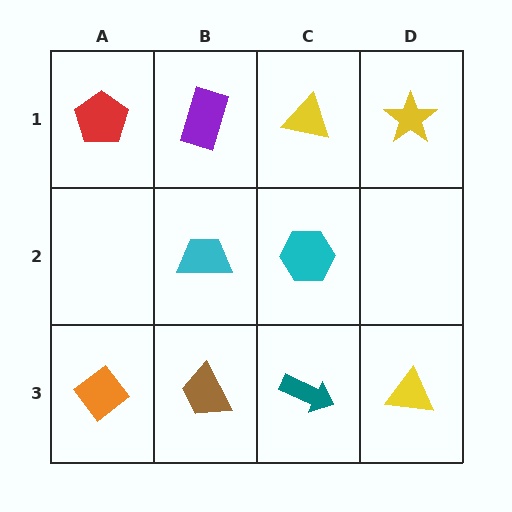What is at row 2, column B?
A cyan trapezoid.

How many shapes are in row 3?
4 shapes.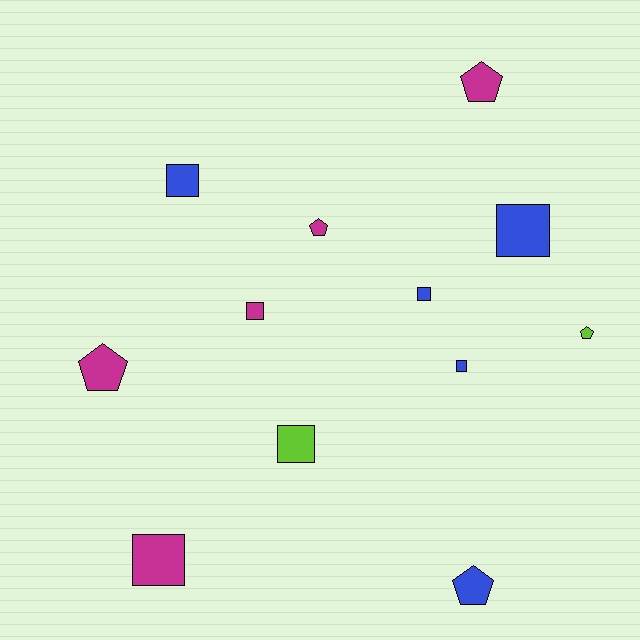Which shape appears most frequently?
Square, with 7 objects.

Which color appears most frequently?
Magenta, with 5 objects.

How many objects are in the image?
There are 12 objects.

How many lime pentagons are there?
There is 1 lime pentagon.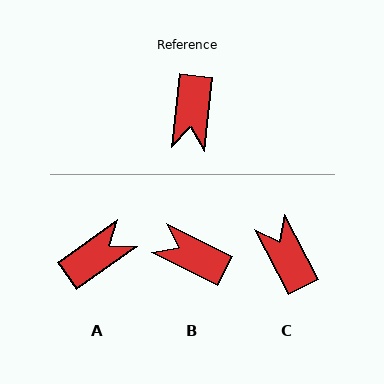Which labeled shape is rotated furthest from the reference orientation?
C, about 146 degrees away.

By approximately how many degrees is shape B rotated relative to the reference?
Approximately 110 degrees clockwise.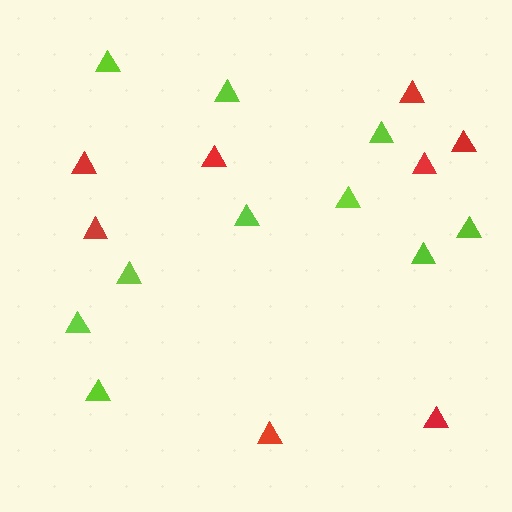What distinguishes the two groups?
There are 2 groups: one group of red triangles (8) and one group of lime triangles (10).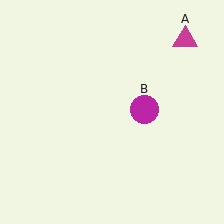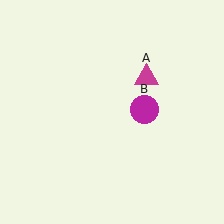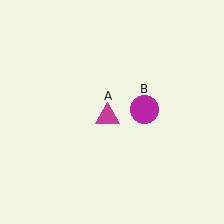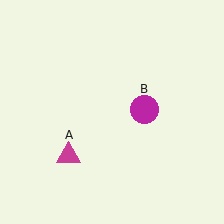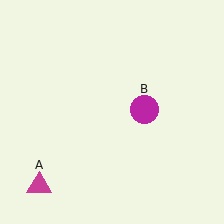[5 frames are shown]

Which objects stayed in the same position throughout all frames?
Magenta circle (object B) remained stationary.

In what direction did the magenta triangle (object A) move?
The magenta triangle (object A) moved down and to the left.